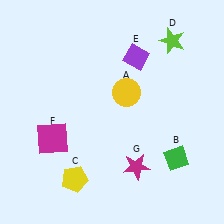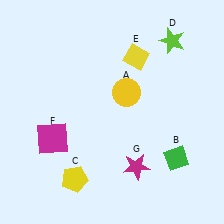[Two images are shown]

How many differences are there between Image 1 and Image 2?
There is 1 difference between the two images.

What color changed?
The diamond (E) changed from purple in Image 1 to yellow in Image 2.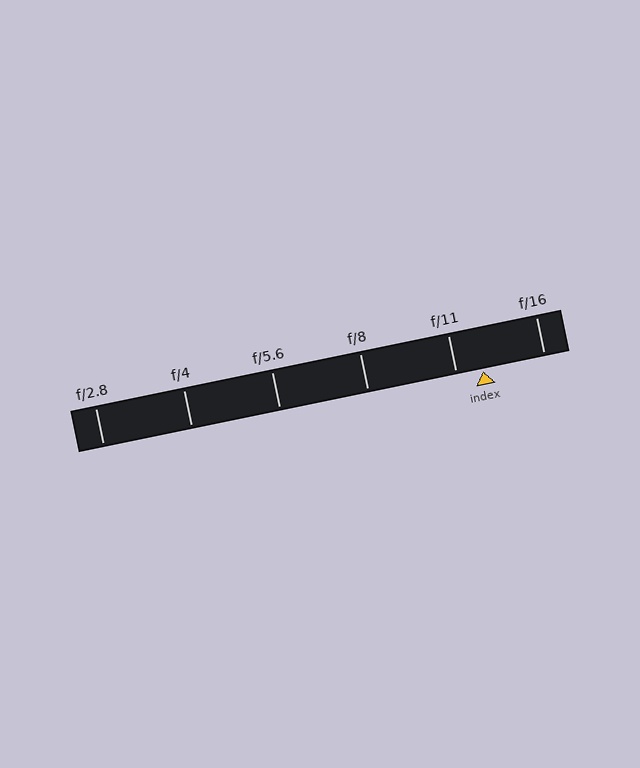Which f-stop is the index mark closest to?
The index mark is closest to f/11.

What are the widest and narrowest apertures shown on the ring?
The widest aperture shown is f/2.8 and the narrowest is f/16.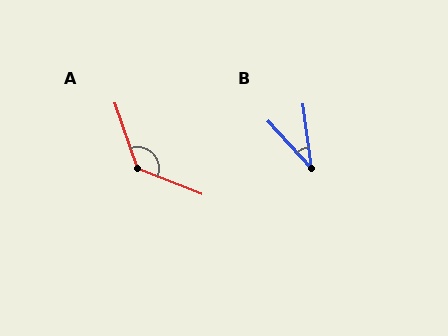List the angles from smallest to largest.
B (35°), A (131°).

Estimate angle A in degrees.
Approximately 131 degrees.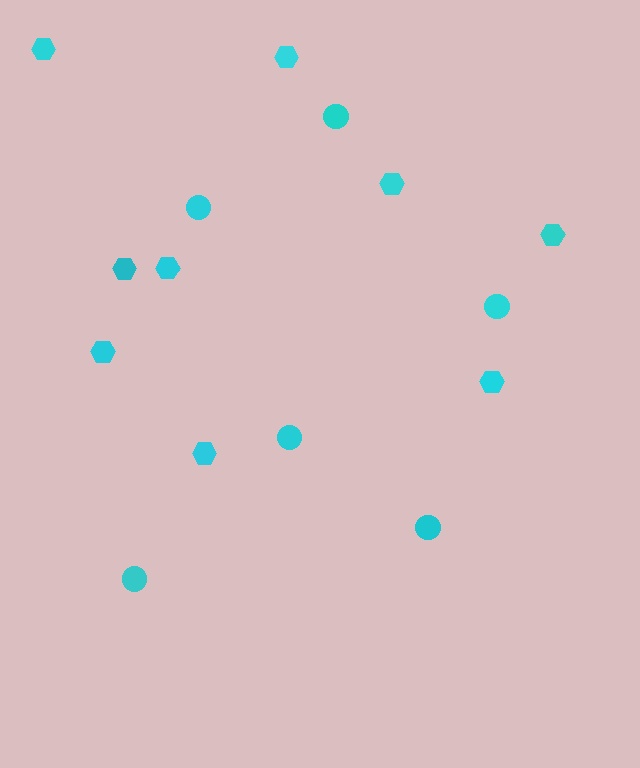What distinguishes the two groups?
There are 2 groups: one group of circles (6) and one group of hexagons (9).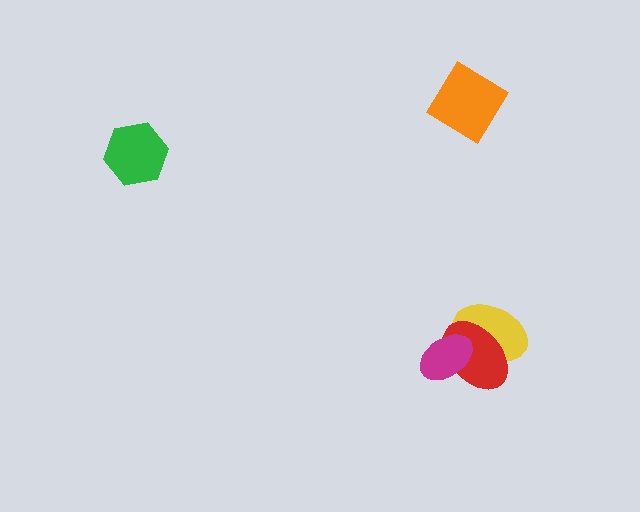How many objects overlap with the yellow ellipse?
2 objects overlap with the yellow ellipse.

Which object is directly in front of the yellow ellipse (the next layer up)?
The red ellipse is directly in front of the yellow ellipse.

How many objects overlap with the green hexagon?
0 objects overlap with the green hexagon.